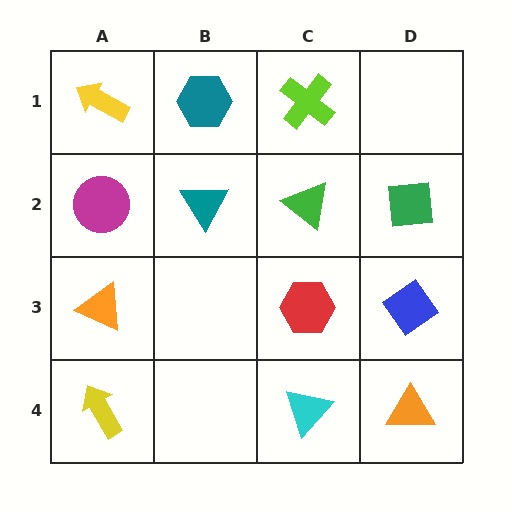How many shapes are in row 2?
4 shapes.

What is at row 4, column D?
An orange triangle.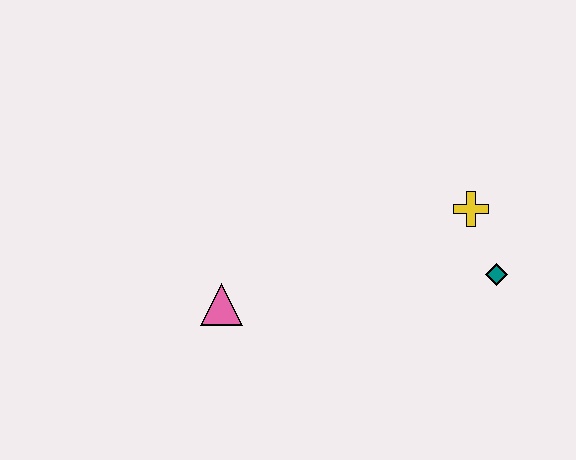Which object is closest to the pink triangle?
The yellow cross is closest to the pink triangle.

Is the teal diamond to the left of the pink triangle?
No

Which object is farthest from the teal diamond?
The pink triangle is farthest from the teal diamond.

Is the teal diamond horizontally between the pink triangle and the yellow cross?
No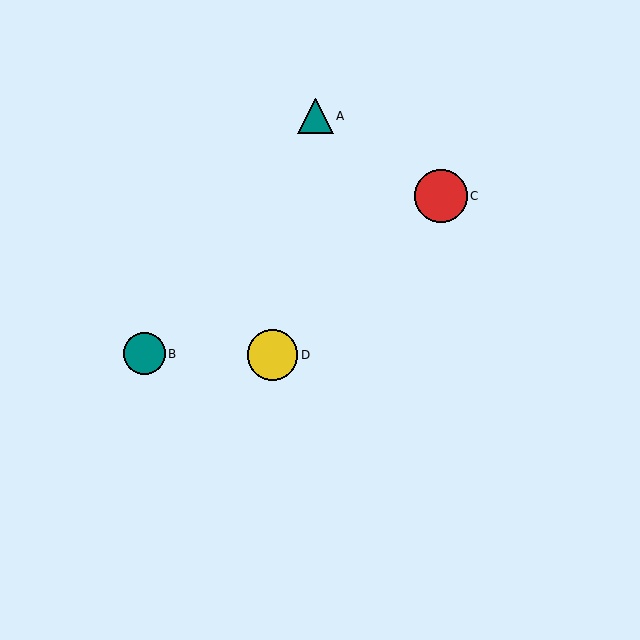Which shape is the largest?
The red circle (labeled C) is the largest.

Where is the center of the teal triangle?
The center of the teal triangle is at (315, 116).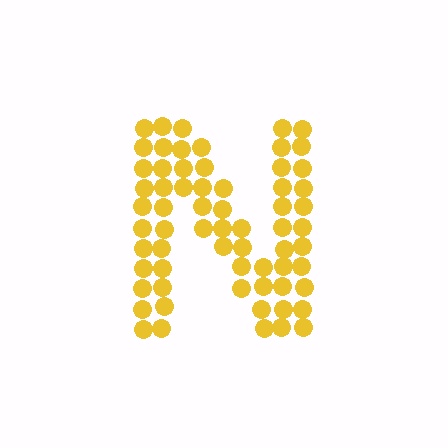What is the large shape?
The large shape is the letter N.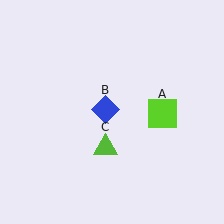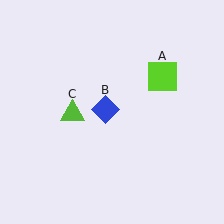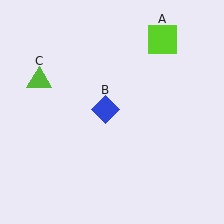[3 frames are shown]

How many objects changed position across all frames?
2 objects changed position: lime square (object A), lime triangle (object C).